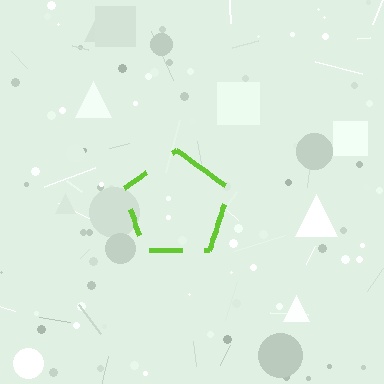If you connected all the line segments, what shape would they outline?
They would outline a pentagon.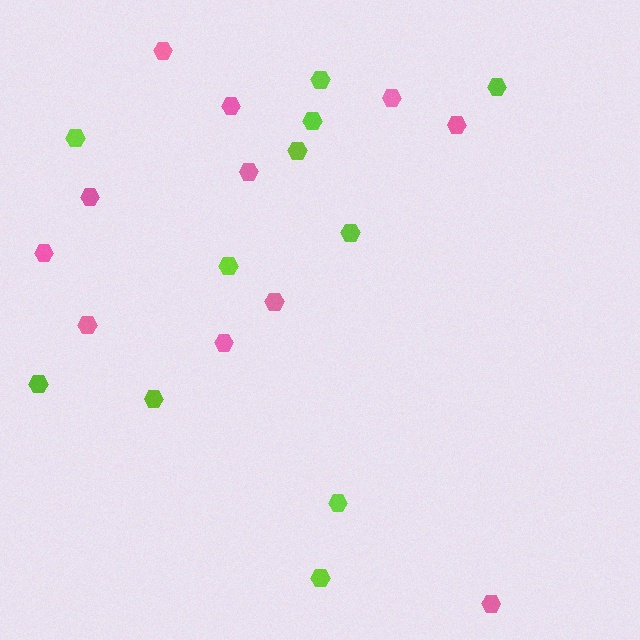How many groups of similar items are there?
There are 2 groups: one group of lime hexagons (11) and one group of pink hexagons (11).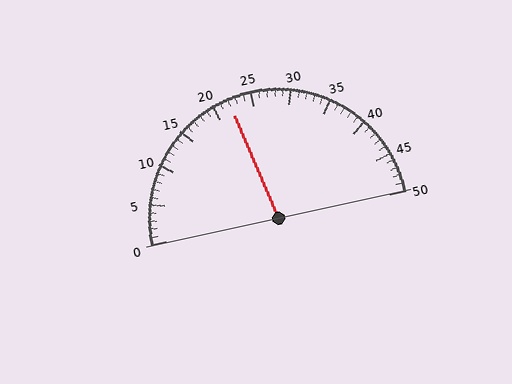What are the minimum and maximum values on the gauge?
The gauge ranges from 0 to 50.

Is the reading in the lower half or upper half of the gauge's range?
The reading is in the lower half of the range (0 to 50).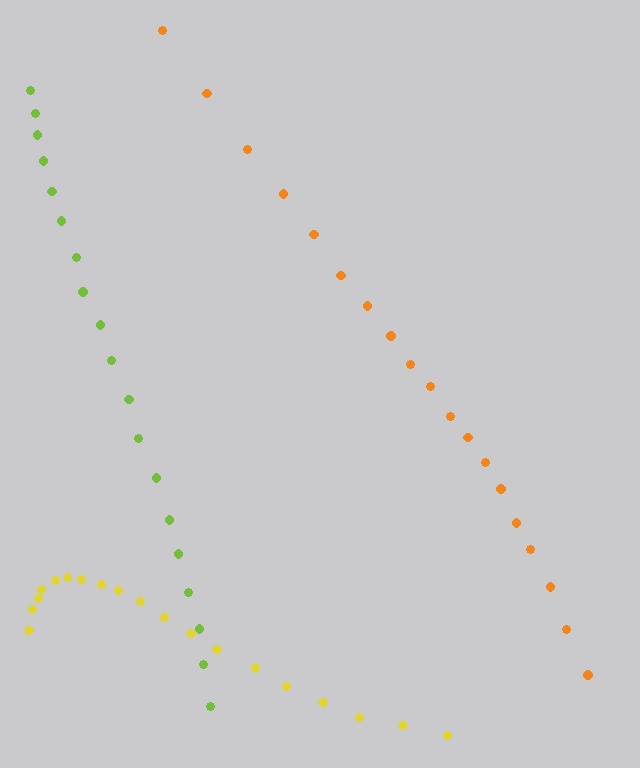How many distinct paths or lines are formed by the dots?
There are 3 distinct paths.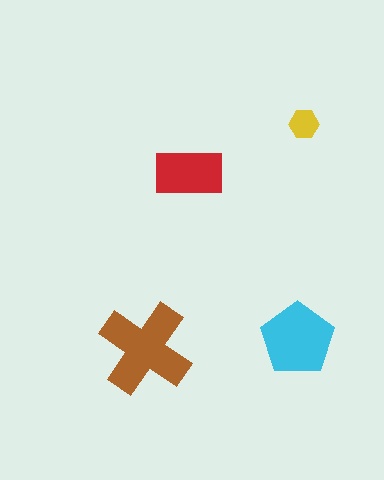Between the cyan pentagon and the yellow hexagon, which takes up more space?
The cyan pentagon.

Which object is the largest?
The brown cross.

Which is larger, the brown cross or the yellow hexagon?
The brown cross.